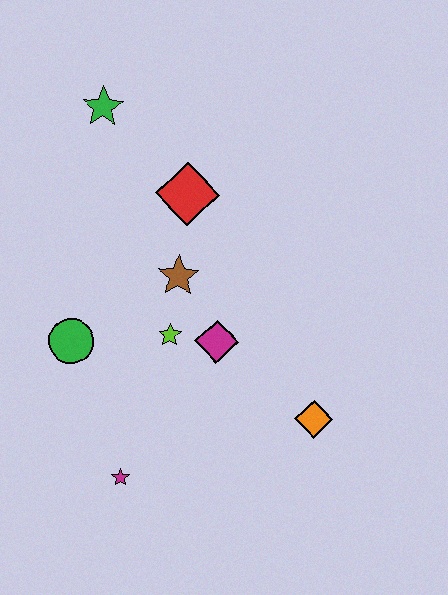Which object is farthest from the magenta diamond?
The green star is farthest from the magenta diamond.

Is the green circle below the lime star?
Yes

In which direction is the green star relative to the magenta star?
The green star is above the magenta star.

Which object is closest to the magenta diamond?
The lime star is closest to the magenta diamond.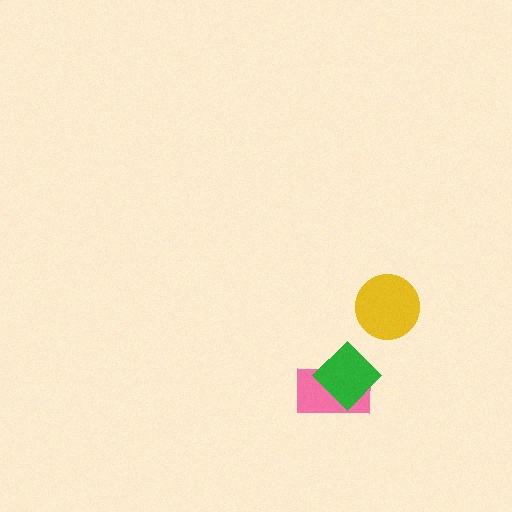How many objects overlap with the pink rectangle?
1 object overlaps with the pink rectangle.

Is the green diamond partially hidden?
No, no other shape covers it.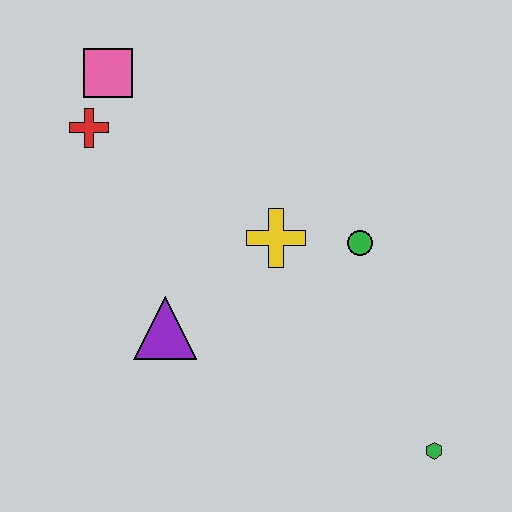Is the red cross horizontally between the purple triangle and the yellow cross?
No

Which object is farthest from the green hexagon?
The pink square is farthest from the green hexagon.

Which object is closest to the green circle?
The yellow cross is closest to the green circle.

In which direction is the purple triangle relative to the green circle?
The purple triangle is to the left of the green circle.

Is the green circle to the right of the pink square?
Yes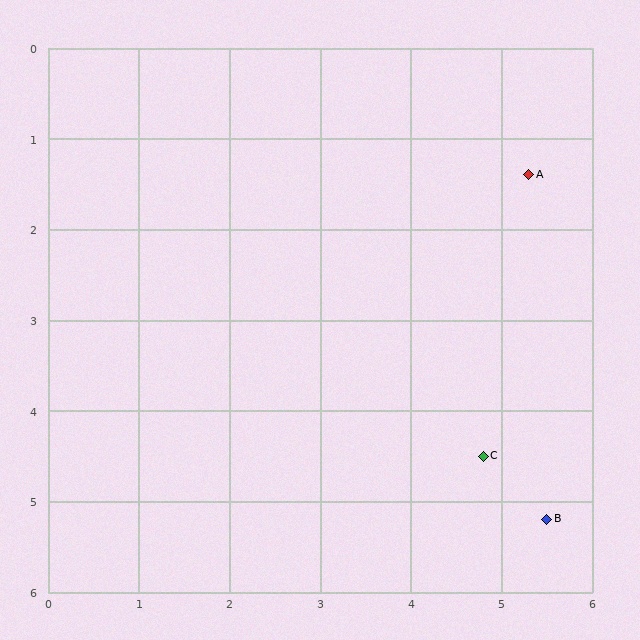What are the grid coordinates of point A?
Point A is at approximately (5.3, 1.4).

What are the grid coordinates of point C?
Point C is at approximately (4.8, 4.5).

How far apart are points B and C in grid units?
Points B and C are about 1.0 grid units apart.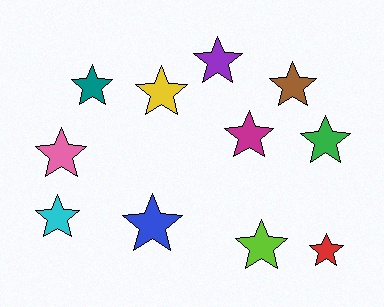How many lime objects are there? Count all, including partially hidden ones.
There is 1 lime object.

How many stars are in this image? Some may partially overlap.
There are 11 stars.